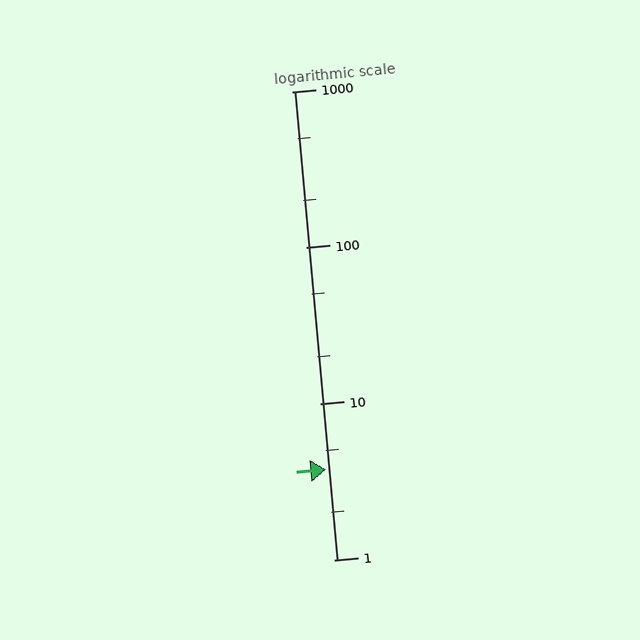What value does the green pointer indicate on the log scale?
The pointer indicates approximately 3.8.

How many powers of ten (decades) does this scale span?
The scale spans 3 decades, from 1 to 1000.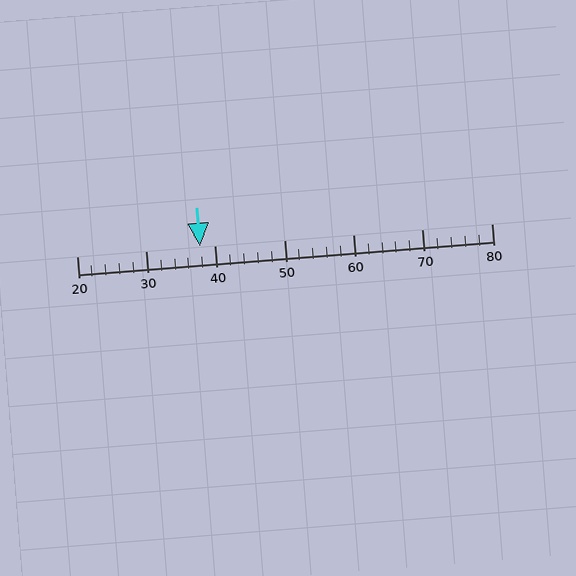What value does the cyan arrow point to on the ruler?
The cyan arrow points to approximately 38.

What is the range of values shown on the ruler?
The ruler shows values from 20 to 80.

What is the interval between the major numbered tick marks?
The major tick marks are spaced 10 units apart.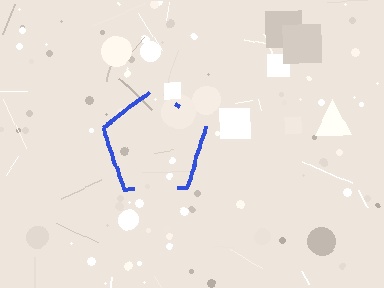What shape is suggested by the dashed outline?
The dashed outline suggests a pentagon.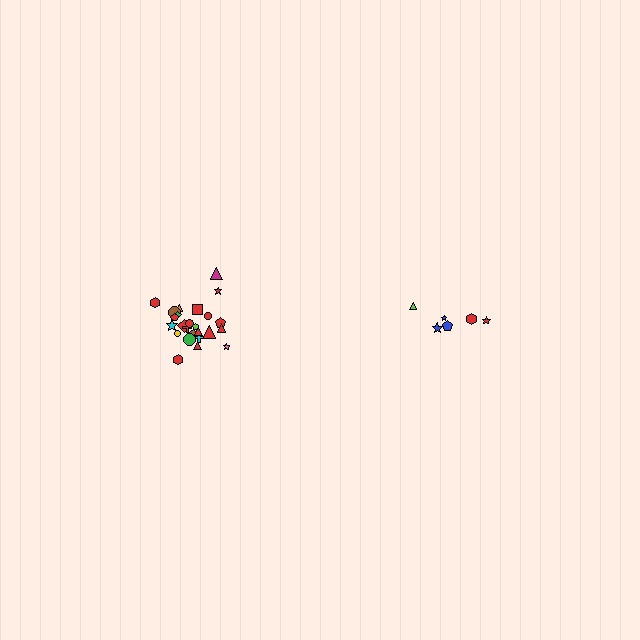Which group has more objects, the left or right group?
The left group.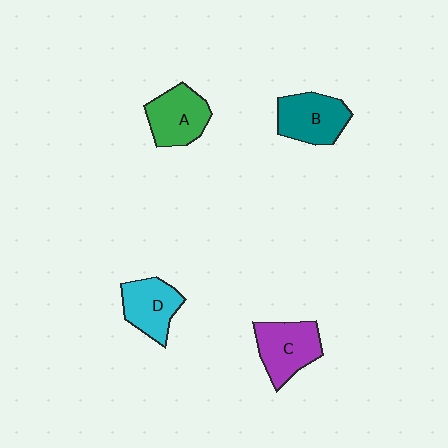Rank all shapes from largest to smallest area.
From largest to smallest: C (purple), B (teal), A (green), D (cyan).